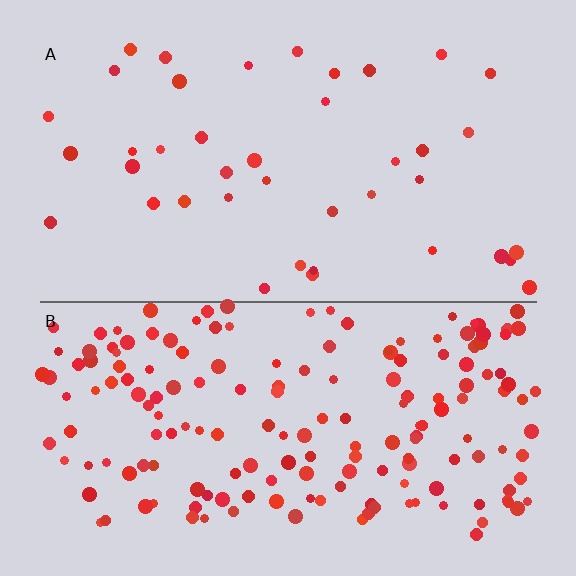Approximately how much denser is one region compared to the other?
Approximately 4.5× — region B over region A.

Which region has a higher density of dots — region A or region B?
B (the bottom).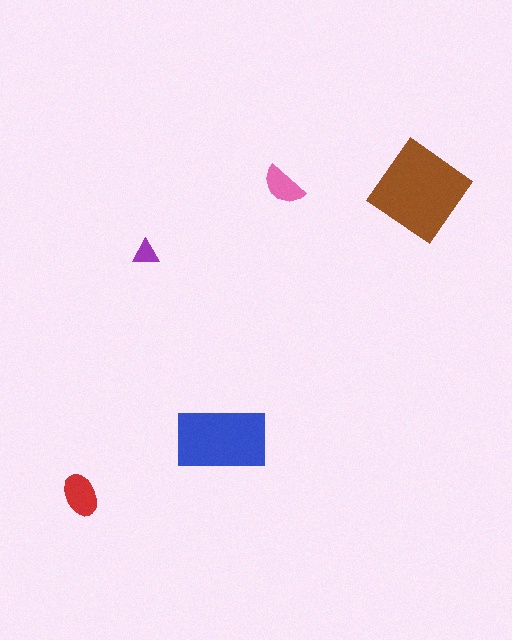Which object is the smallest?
The purple triangle.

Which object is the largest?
The brown diamond.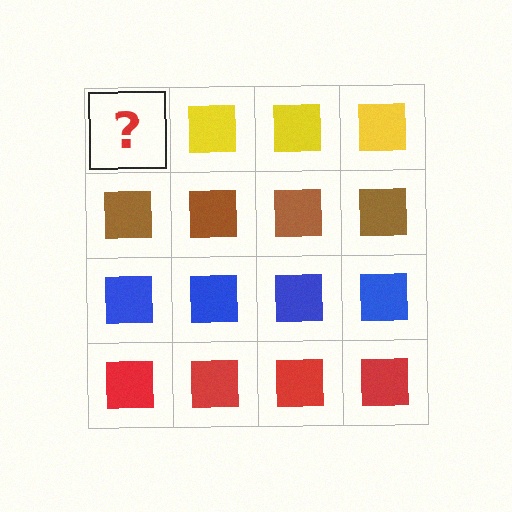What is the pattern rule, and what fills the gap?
The rule is that each row has a consistent color. The gap should be filled with a yellow square.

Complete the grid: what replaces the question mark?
The question mark should be replaced with a yellow square.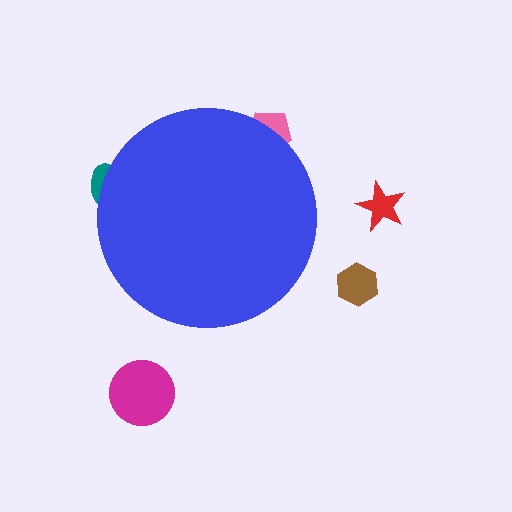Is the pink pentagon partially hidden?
Yes, the pink pentagon is partially hidden behind the blue circle.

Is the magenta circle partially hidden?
No, the magenta circle is fully visible.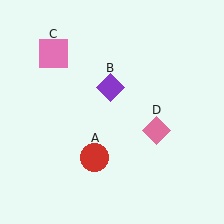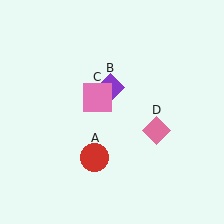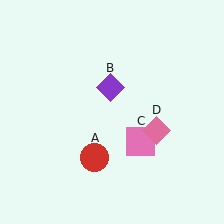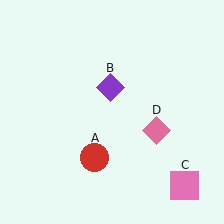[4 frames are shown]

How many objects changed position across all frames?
1 object changed position: pink square (object C).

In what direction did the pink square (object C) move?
The pink square (object C) moved down and to the right.